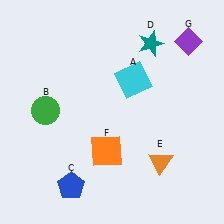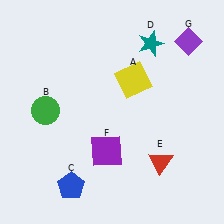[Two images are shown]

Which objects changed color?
A changed from cyan to yellow. E changed from orange to red. F changed from orange to purple.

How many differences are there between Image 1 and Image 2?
There are 3 differences between the two images.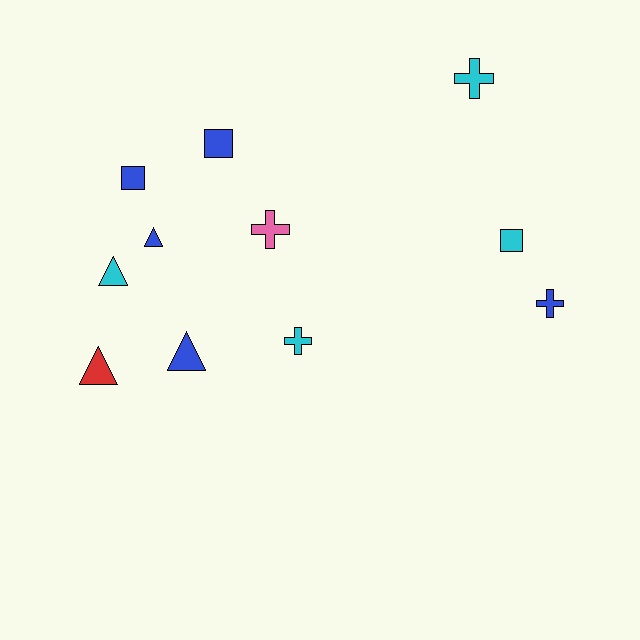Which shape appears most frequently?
Cross, with 4 objects.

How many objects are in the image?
There are 11 objects.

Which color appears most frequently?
Blue, with 5 objects.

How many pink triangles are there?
There are no pink triangles.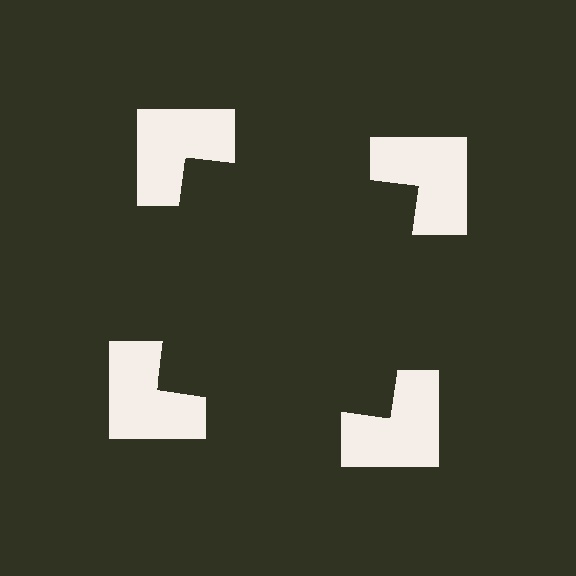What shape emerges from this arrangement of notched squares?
An illusory square — its edges are inferred from the aligned wedge cuts in the notched squares, not physically drawn.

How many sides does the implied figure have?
4 sides.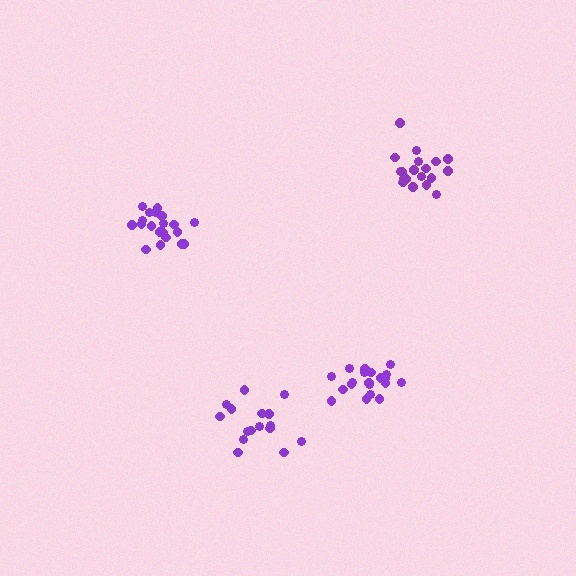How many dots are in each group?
Group 1: 20 dots, Group 2: 20 dots, Group 3: 21 dots, Group 4: 16 dots (77 total).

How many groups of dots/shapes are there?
There are 4 groups.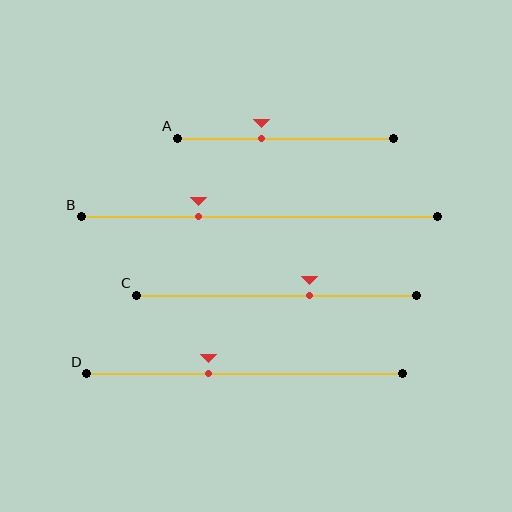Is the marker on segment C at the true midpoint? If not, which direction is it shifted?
No, the marker on segment C is shifted to the right by about 12% of the segment length.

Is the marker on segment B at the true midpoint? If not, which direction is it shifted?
No, the marker on segment B is shifted to the left by about 17% of the segment length.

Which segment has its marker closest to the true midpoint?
Segment A has its marker closest to the true midpoint.